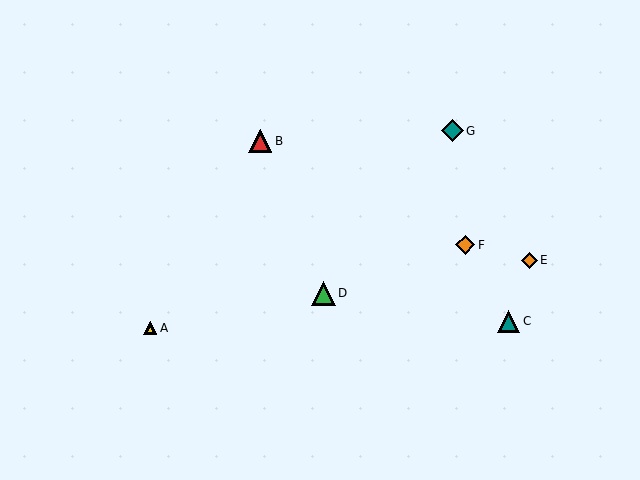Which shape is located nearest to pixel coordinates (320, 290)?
The green triangle (labeled D) at (323, 293) is nearest to that location.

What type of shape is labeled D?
Shape D is a green triangle.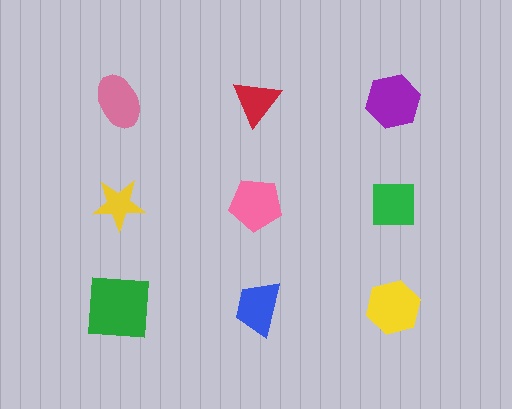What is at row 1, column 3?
A purple hexagon.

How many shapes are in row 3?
3 shapes.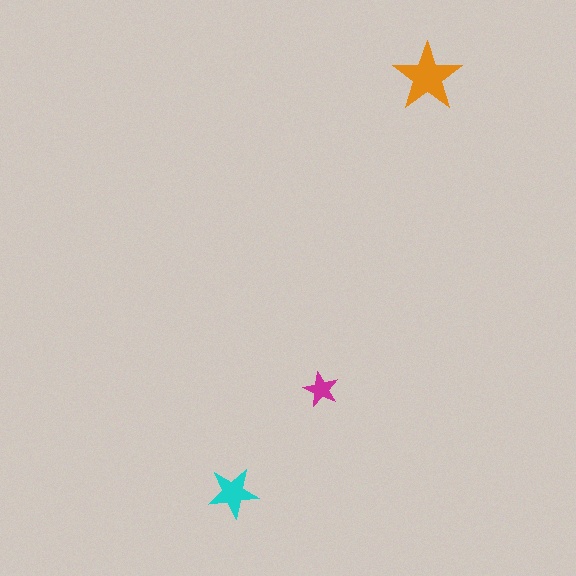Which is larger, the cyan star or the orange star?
The orange one.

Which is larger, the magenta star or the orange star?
The orange one.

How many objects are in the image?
There are 3 objects in the image.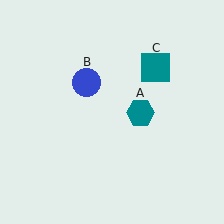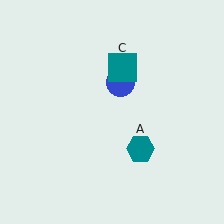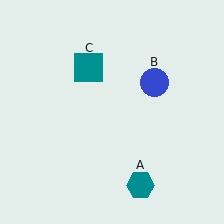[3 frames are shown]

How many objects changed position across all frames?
3 objects changed position: teal hexagon (object A), blue circle (object B), teal square (object C).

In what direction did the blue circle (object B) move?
The blue circle (object B) moved right.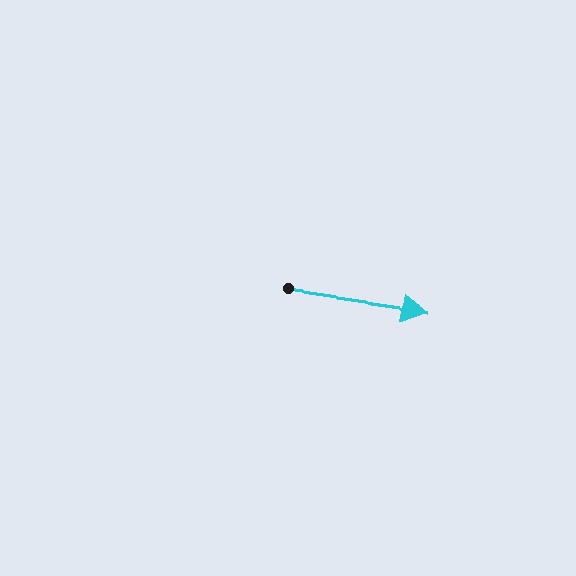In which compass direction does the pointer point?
East.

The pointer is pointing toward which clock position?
Roughly 3 o'clock.